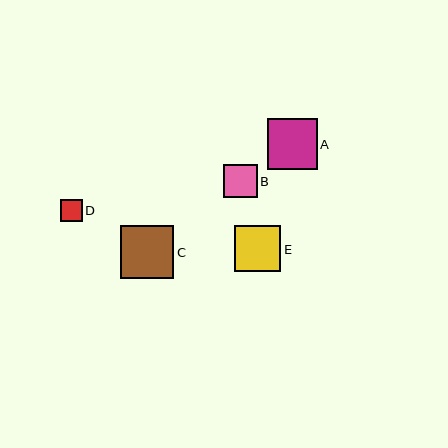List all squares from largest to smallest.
From largest to smallest: C, A, E, B, D.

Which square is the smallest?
Square D is the smallest with a size of approximately 21 pixels.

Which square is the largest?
Square C is the largest with a size of approximately 53 pixels.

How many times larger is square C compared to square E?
Square C is approximately 1.1 times the size of square E.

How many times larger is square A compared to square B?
Square A is approximately 1.5 times the size of square B.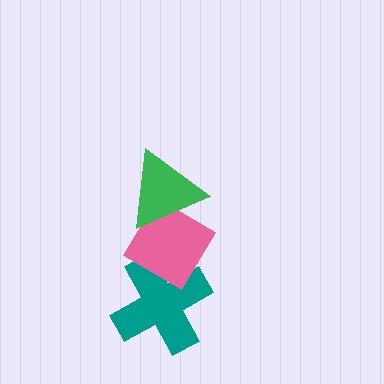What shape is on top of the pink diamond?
The green triangle is on top of the pink diamond.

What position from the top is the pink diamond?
The pink diamond is 2nd from the top.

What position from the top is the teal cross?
The teal cross is 3rd from the top.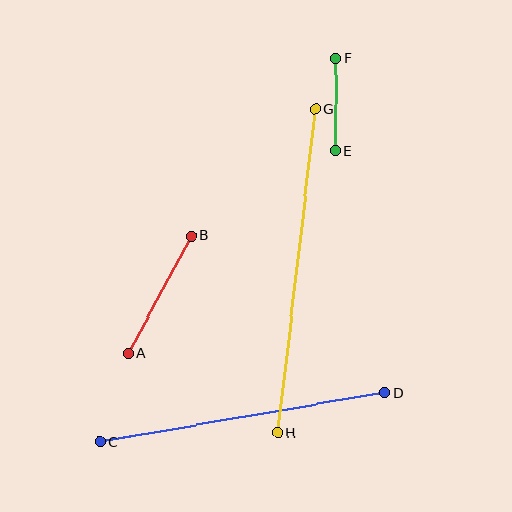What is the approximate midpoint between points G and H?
The midpoint is at approximately (296, 271) pixels.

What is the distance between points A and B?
The distance is approximately 134 pixels.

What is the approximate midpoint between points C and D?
The midpoint is at approximately (242, 417) pixels.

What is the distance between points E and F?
The distance is approximately 92 pixels.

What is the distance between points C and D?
The distance is approximately 289 pixels.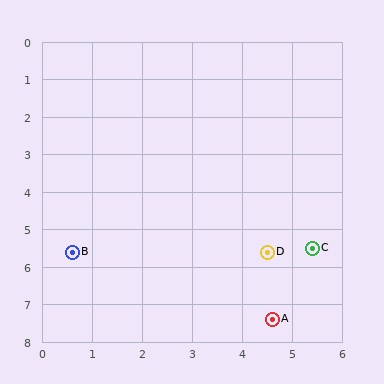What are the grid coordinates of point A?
Point A is at approximately (4.6, 7.4).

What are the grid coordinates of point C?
Point C is at approximately (5.4, 5.5).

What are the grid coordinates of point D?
Point D is at approximately (4.5, 5.6).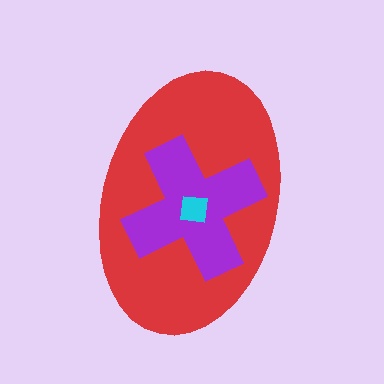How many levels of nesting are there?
3.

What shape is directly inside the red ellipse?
The purple cross.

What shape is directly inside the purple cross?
The cyan square.